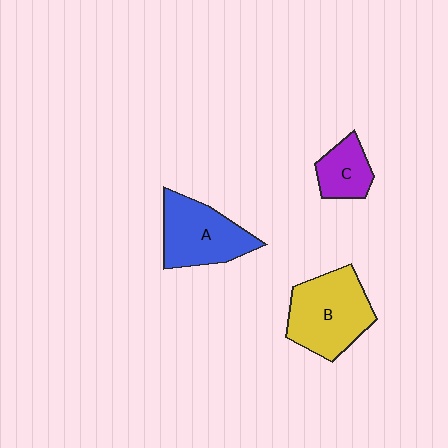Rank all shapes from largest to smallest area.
From largest to smallest: B (yellow), A (blue), C (purple).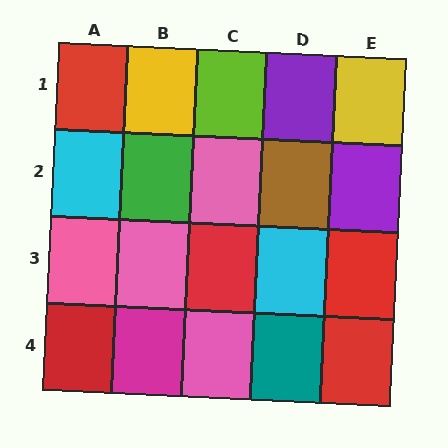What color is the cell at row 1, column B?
Yellow.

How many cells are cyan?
2 cells are cyan.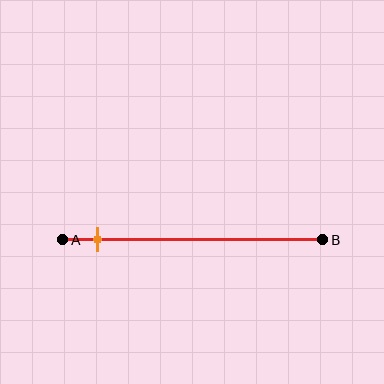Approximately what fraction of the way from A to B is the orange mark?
The orange mark is approximately 15% of the way from A to B.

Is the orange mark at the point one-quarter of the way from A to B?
No, the mark is at about 15% from A, not at the 25% one-quarter point.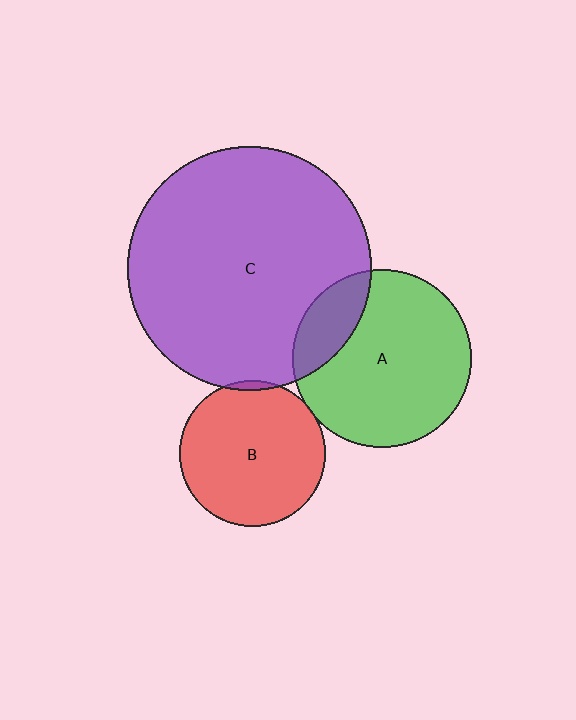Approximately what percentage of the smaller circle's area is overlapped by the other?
Approximately 20%.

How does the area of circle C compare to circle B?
Approximately 2.8 times.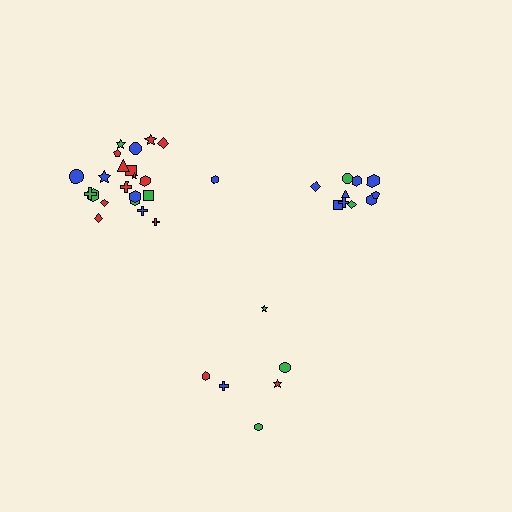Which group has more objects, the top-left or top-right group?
The top-left group.